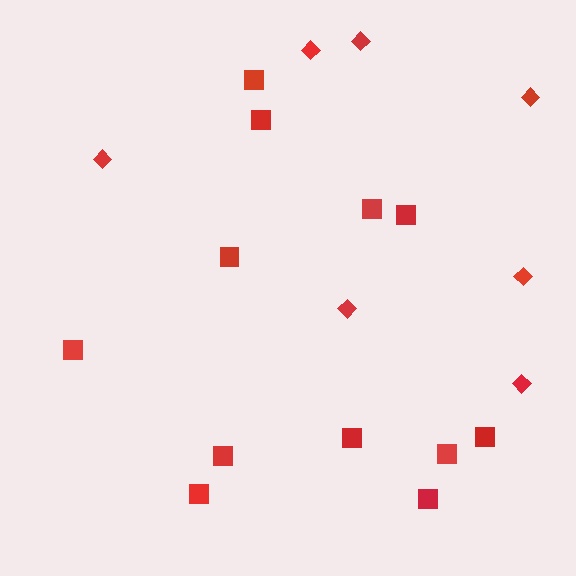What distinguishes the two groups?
There are 2 groups: one group of squares (12) and one group of diamonds (7).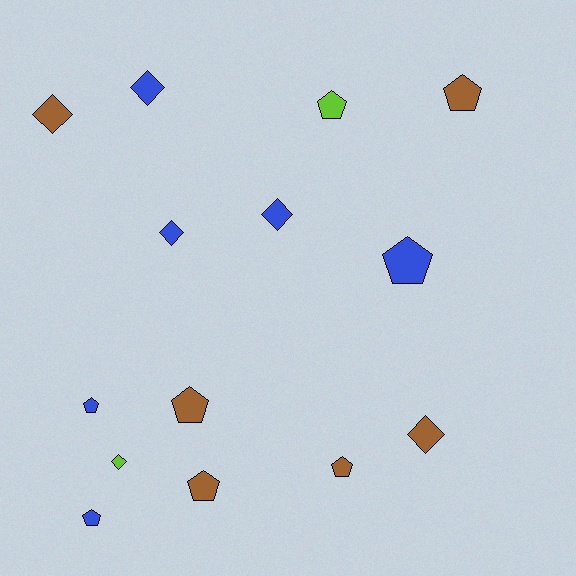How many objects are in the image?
There are 14 objects.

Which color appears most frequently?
Blue, with 6 objects.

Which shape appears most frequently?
Pentagon, with 8 objects.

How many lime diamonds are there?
There is 1 lime diamond.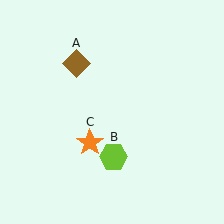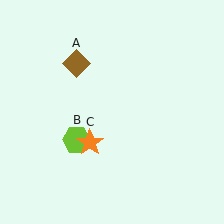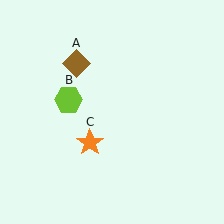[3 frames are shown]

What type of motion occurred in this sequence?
The lime hexagon (object B) rotated clockwise around the center of the scene.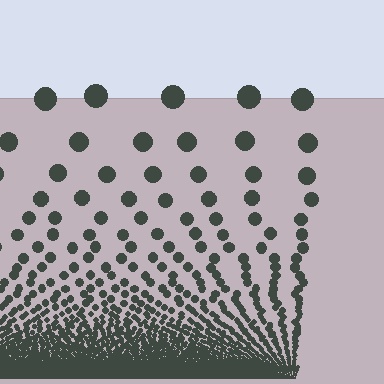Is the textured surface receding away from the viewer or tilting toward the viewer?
The surface appears to tilt toward the viewer. Texture elements get larger and sparser toward the top.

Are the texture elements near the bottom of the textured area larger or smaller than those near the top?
Smaller. The gradient is inverted — elements near the bottom are smaller and denser.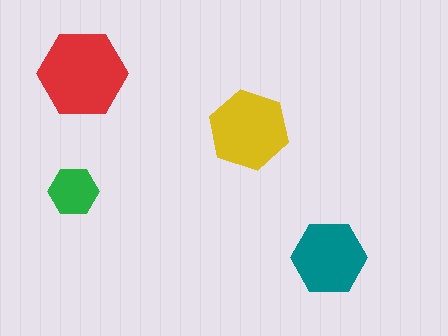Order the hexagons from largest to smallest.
the red one, the yellow one, the teal one, the green one.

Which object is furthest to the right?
The teal hexagon is rightmost.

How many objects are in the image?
There are 4 objects in the image.